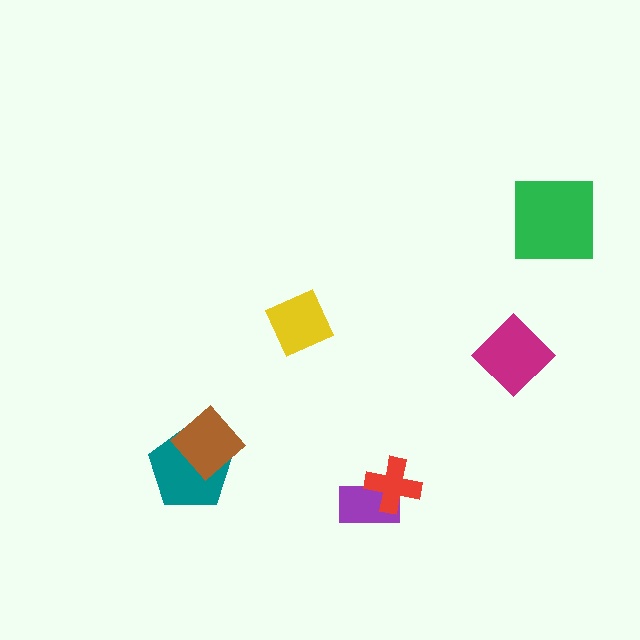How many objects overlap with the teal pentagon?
1 object overlaps with the teal pentagon.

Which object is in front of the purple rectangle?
The red cross is in front of the purple rectangle.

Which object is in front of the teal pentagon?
The brown diamond is in front of the teal pentagon.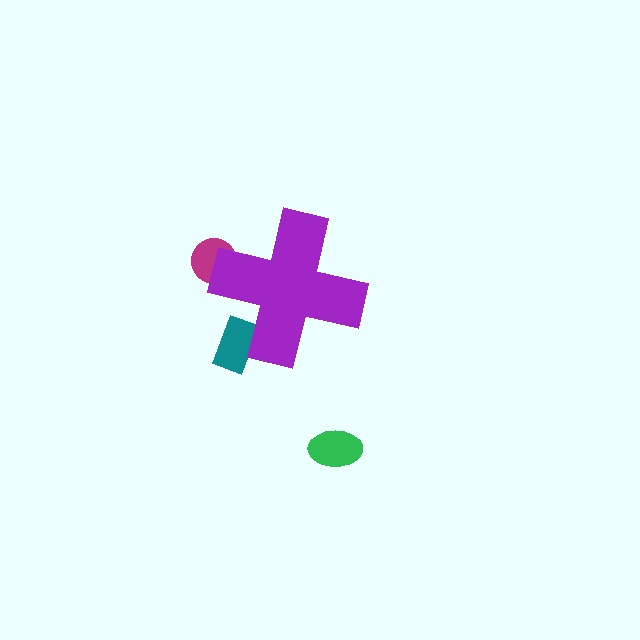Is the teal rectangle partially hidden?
Yes, the teal rectangle is partially hidden behind the purple cross.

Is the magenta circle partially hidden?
Yes, the magenta circle is partially hidden behind the purple cross.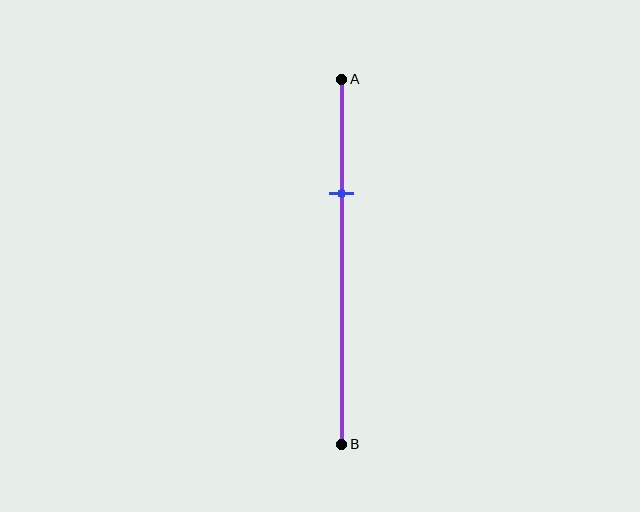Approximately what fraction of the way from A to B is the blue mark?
The blue mark is approximately 30% of the way from A to B.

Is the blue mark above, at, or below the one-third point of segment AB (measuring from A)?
The blue mark is approximately at the one-third point of segment AB.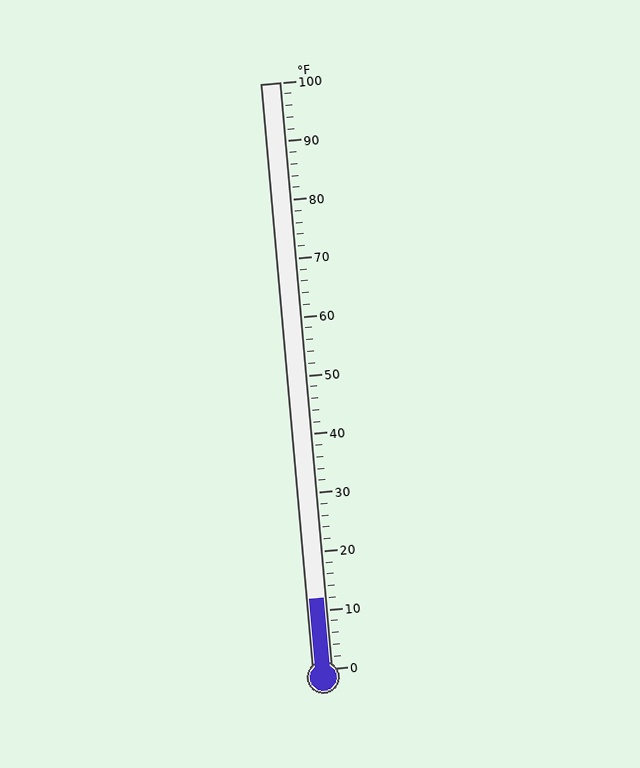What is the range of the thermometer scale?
The thermometer scale ranges from 0°F to 100°F.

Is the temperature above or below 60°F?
The temperature is below 60°F.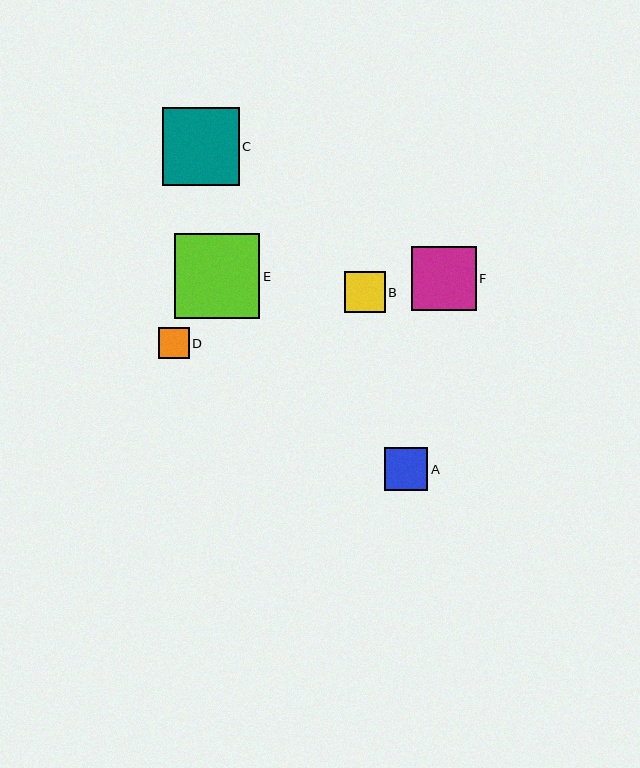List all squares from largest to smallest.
From largest to smallest: E, C, F, A, B, D.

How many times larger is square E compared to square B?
Square E is approximately 2.1 times the size of square B.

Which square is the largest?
Square E is the largest with a size of approximately 85 pixels.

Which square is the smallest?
Square D is the smallest with a size of approximately 31 pixels.